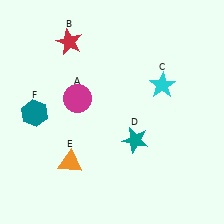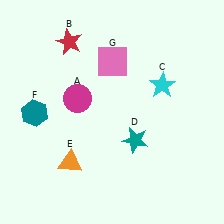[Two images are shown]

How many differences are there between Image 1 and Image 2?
There is 1 difference between the two images.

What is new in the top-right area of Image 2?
A pink square (G) was added in the top-right area of Image 2.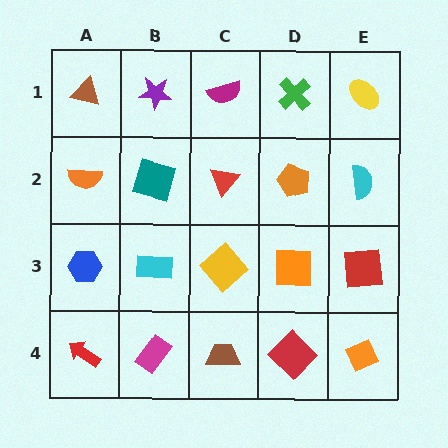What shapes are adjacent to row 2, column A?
A brown triangle (row 1, column A), a blue hexagon (row 3, column A), a teal square (row 2, column B).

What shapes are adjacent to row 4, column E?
A red square (row 3, column E), a red diamond (row 4, column D).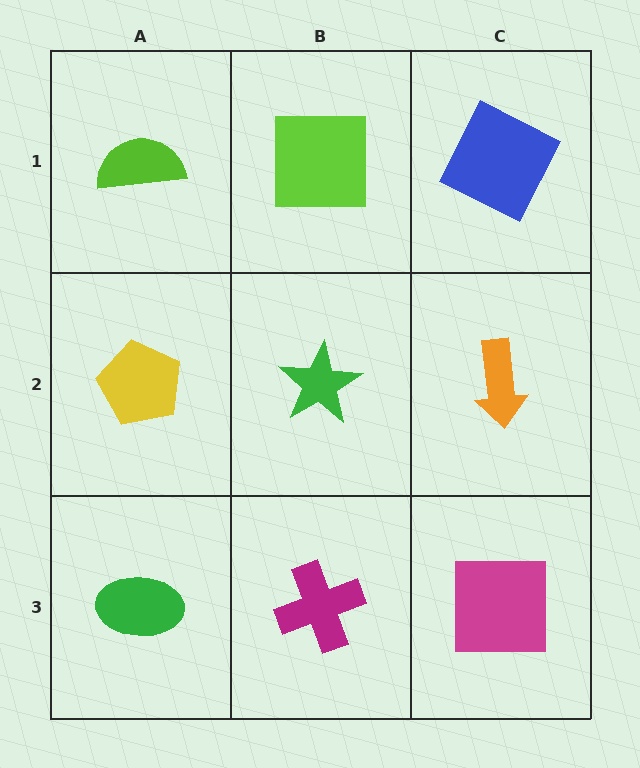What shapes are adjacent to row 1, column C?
An orange arrow (row 2, column C), a lime square (row 1, column B).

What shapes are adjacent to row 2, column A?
A lime semicircle (row 1, column A), a green ellipse (row 3, column A), a green star (row 2, column B).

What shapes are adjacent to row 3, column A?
A yellow pentagon (row 2, column A), a magenta cross (row 3, column B).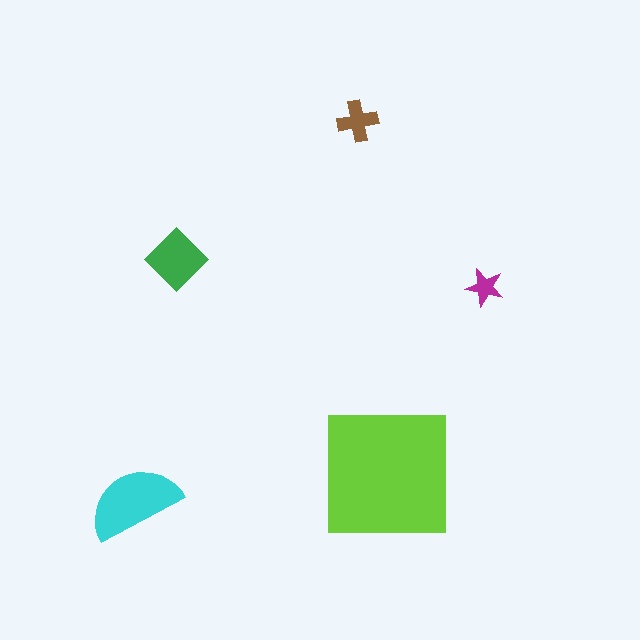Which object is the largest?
The lime square.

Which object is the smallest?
The magenta star.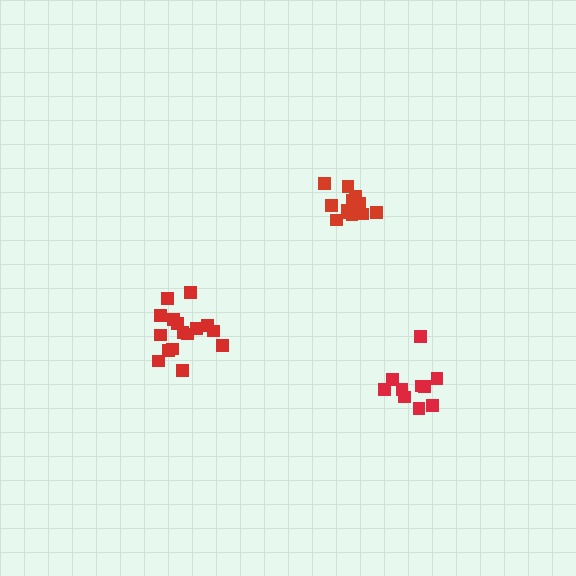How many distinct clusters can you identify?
There are 3 distinct clusters.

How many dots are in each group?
Group 1: 16 dots, Group 2: 10 dots, Group 3: 12 dots (38 total).